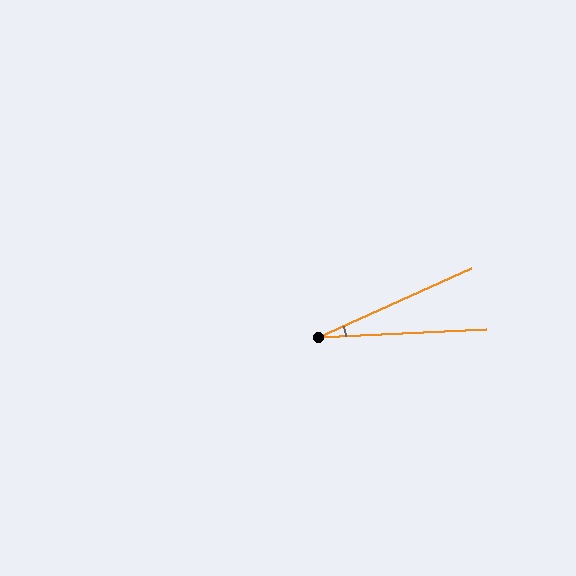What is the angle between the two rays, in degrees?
Approximately 22 degrees.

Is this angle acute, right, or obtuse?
It is acute.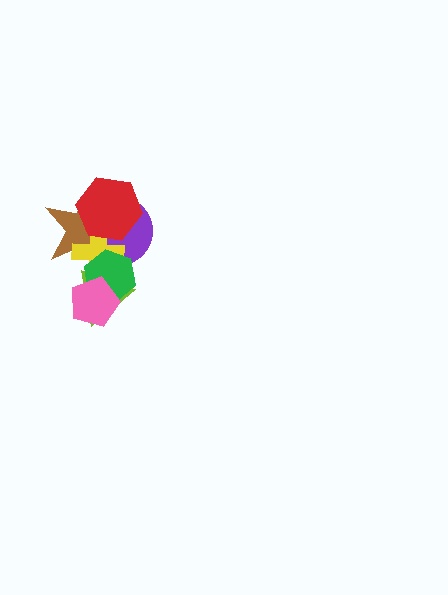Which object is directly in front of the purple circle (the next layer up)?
The brown star is directly in front of the purple circle.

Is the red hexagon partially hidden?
No, no other shape covers it.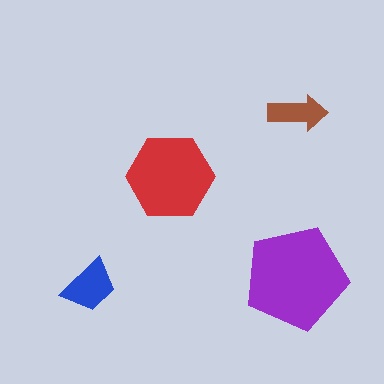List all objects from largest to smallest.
The purple pentagon, the red hexagon, the blue trapezoid, the brown arrow.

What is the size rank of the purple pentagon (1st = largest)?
1st.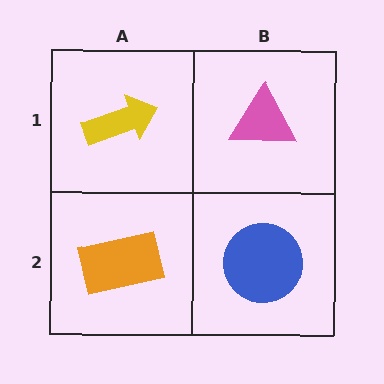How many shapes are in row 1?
2 shapes.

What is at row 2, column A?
An orange rectangle.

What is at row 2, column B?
A blue circle.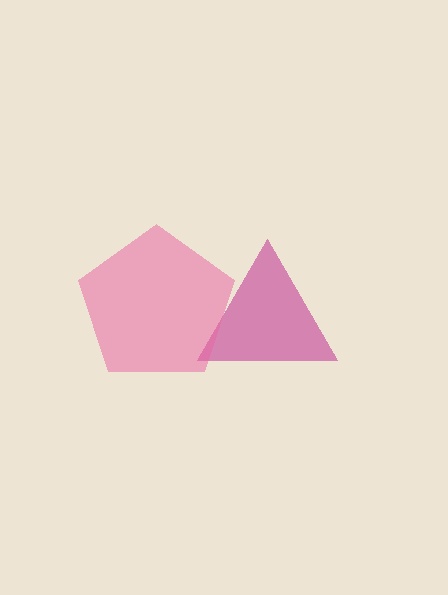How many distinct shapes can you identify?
There are 2 distinct shapes: a magenta triangle, a pink pentagon.